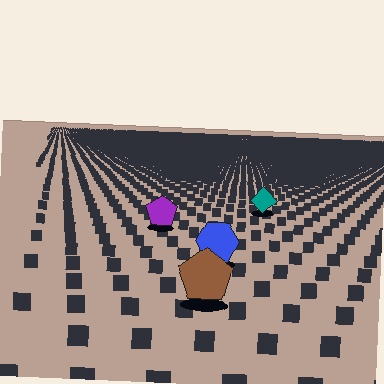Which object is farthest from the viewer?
The teal diamond is farthest from the viewer. It appears smaller and the ground texture around it is denser.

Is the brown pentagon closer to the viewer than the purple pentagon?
Yes. The brown pentagon is closer — you can tell from the texture gradient: the ground texture is coarser near it.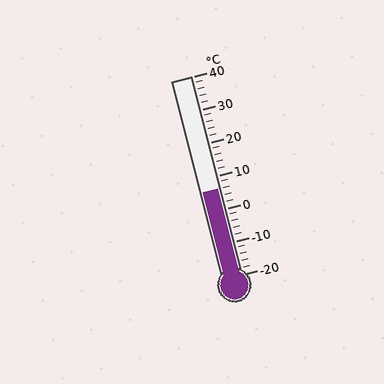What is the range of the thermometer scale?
The thermometer scale ranges from -20°C to 40°C.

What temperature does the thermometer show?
The thermometer shows approximately 6°C.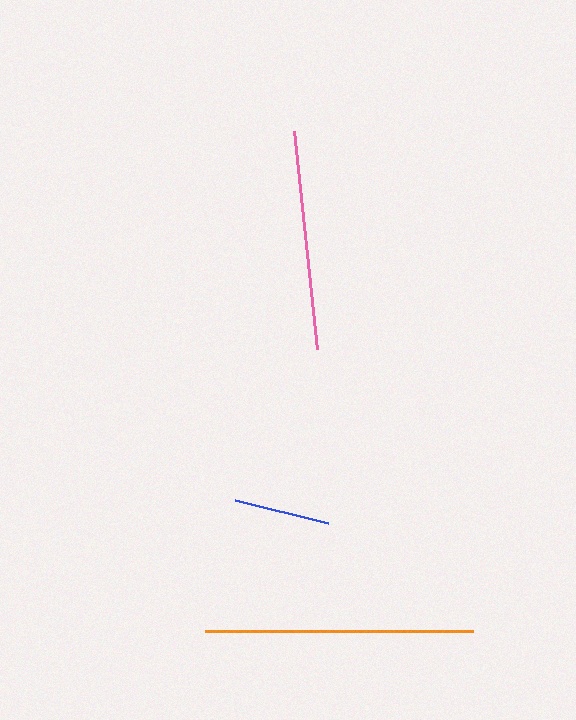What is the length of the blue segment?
The blue segment is approximately 96 pixels long.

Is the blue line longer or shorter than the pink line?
The pink line is longer than the blue line.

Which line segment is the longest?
The orange line is the longest at approximately 268 pixels.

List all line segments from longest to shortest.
From longest to shortest: orange, pink, blue.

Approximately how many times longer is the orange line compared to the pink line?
The orange line is approximately 1.2 times the length of the pink line.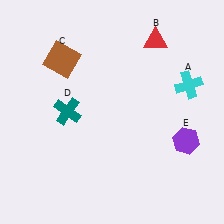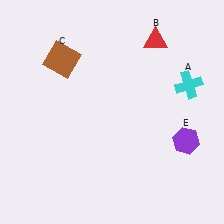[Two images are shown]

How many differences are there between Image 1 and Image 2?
There is 1 difference between the two images.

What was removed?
The teal cross (D) was removed in Image 2.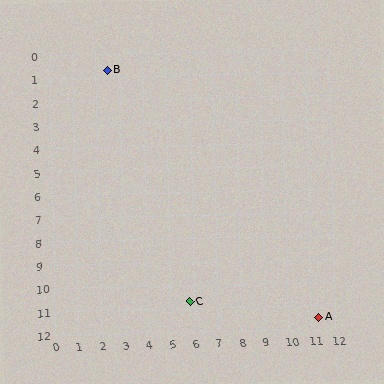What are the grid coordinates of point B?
Point B is at approximately (2.5, 0.7).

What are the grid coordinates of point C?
Point C is at approximately (5.8, 10.7).